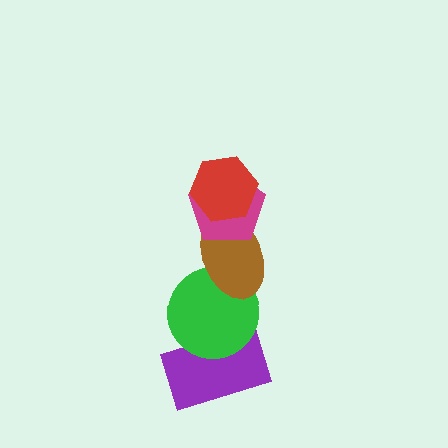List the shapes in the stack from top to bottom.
From top to bottom: the red hexagon, the magenta pentagon, the brown ellipse, the green circle, the purple rectangle.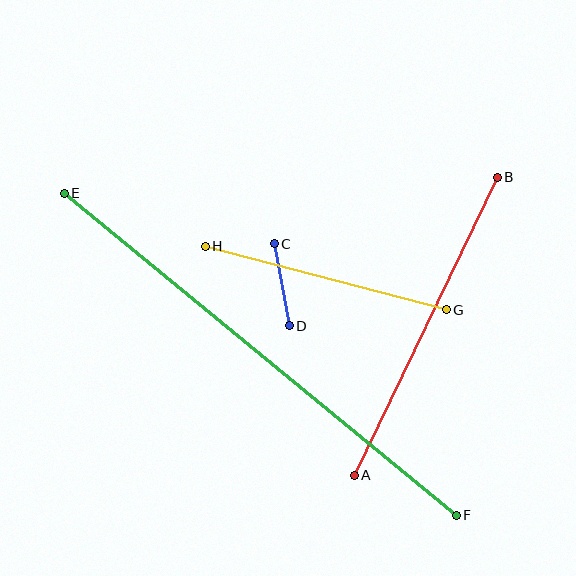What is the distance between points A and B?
The distance is approximately 330 pixels.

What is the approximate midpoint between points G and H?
The midpoint is at approximately (326, 278) pixels.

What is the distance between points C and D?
The distance is approximately 83 pixels.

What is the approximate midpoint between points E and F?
The midpoint is at approximately (260, 354) pixels.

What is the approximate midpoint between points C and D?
The midpoint is at approximately (282, 285) pixels.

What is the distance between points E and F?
The distance is approximately 508 pixels.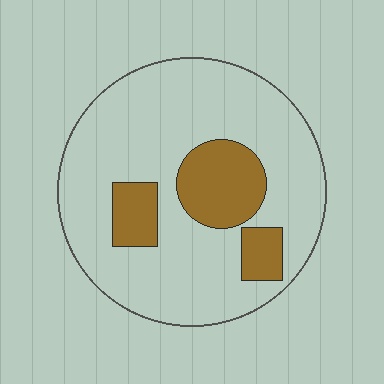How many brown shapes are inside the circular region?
3.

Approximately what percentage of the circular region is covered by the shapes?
Approximately 20%.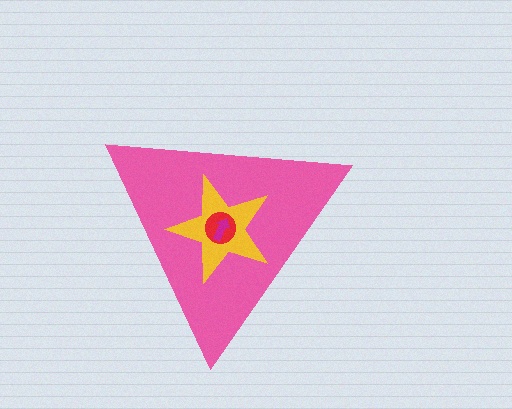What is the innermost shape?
The magenta arrow.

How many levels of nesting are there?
4.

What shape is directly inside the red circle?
The magenta arrow.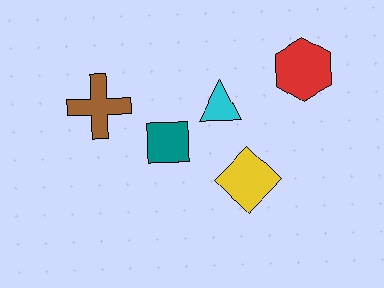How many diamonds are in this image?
There is 1 diamond.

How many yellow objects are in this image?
There is 1 yellow object.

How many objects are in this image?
There are 5 objects.